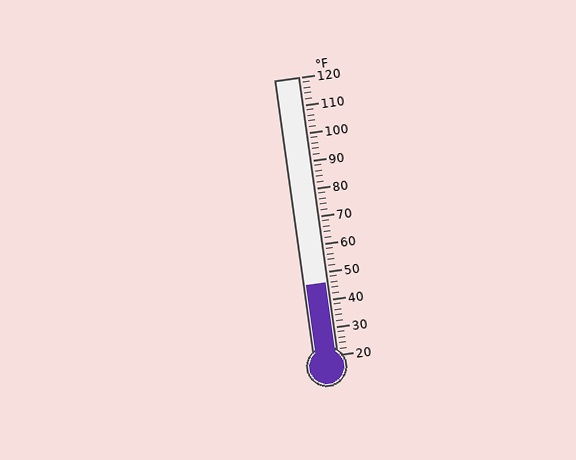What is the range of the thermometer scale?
The thermometer scale ranges from 20°F to 120°F.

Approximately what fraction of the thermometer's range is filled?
The thermometer is filled to approximately 25% of its range.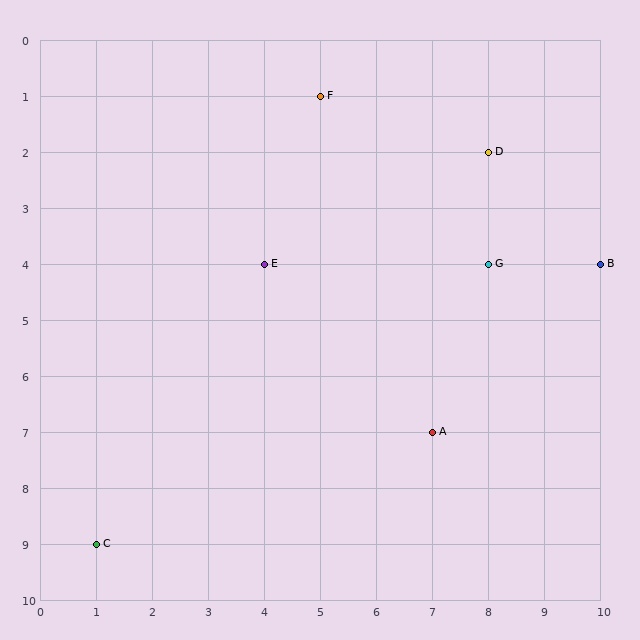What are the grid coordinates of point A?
Point A is at grid coordinates (7, 7).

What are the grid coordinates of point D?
Point D is at grid coordinates (8, 2).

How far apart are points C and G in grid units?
Points C and G are 7 columns and 5 rows apart (about 8.6 grid units diagonally).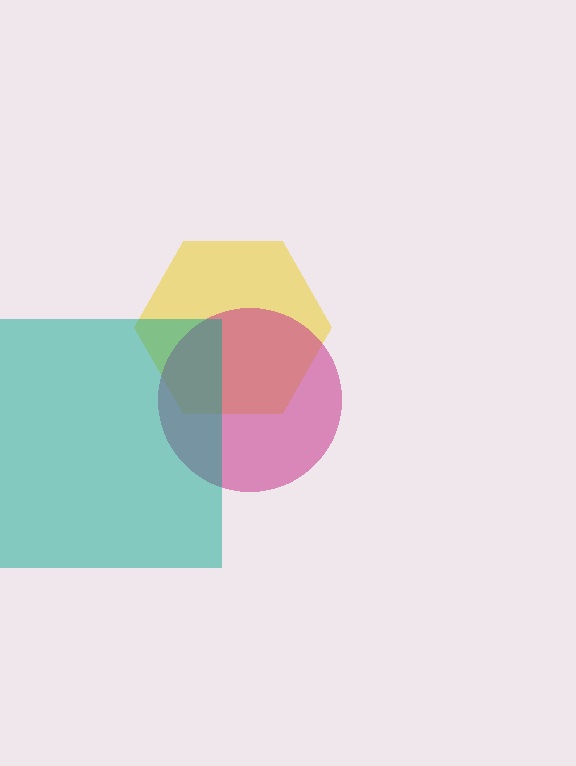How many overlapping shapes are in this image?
There are 3 overlapping shapes in the image.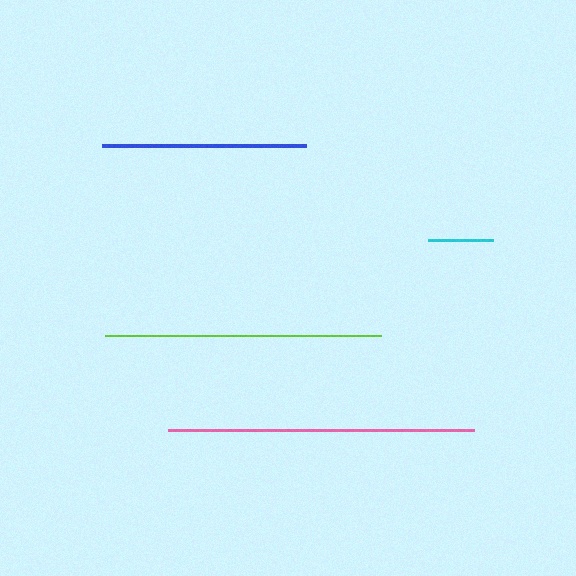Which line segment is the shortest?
The cyan line is the shortest at approximately 65 pixels.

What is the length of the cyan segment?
The cyan segment is approximately 65 pixels long.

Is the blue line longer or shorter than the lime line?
The lime line is longer than the blue line.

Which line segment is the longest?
The pink line is the longest at approximately 306 pixels.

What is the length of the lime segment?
The lime segment is approximately 276 pixels long.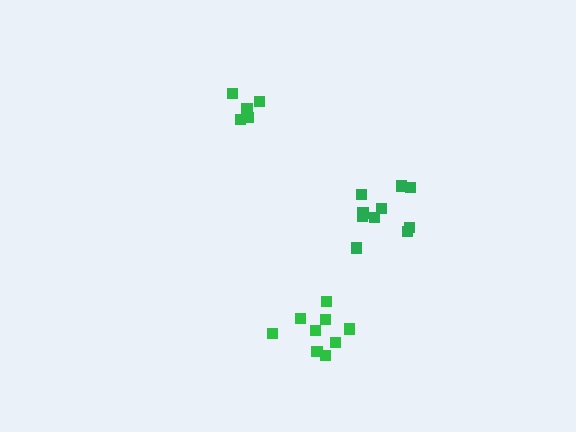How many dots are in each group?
Group 1: 10 dots, Group 2: 9 dots, Group 3: 5 dots (24 total).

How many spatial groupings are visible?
There are 3 spatial groupings.